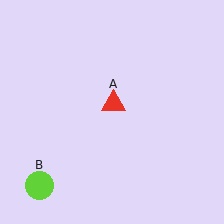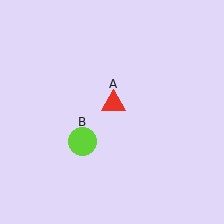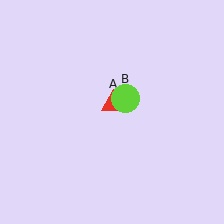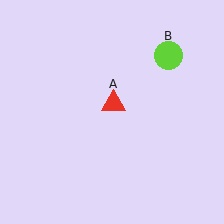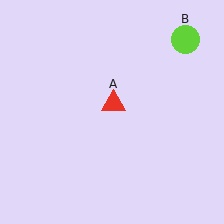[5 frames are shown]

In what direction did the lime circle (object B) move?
The lime circle (object B) moved up and to the right.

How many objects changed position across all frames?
1 object changed position: lime circle (object B).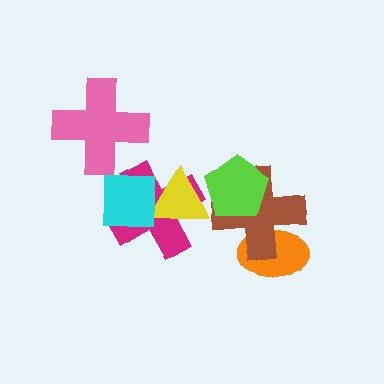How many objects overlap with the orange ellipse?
1 object overlaps with the orange ellipse.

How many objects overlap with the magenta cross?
2 objects overlap with the magenta cross.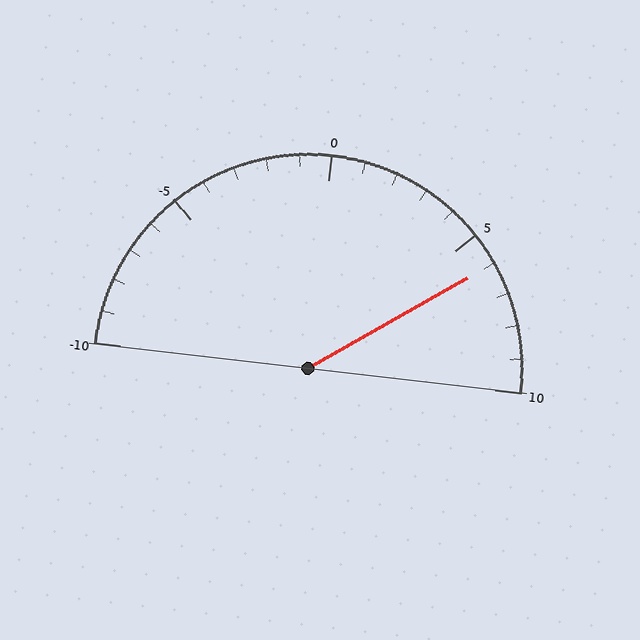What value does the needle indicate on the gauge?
The needle indicates approximately 6.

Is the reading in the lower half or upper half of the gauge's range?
The reading is in the upper half of the range (-10 to 10).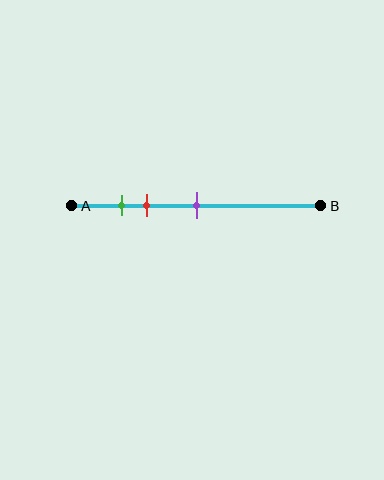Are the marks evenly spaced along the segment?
No, the marks are not evenly spaced.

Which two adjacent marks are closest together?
The green and red marks are the closest adjacent pair.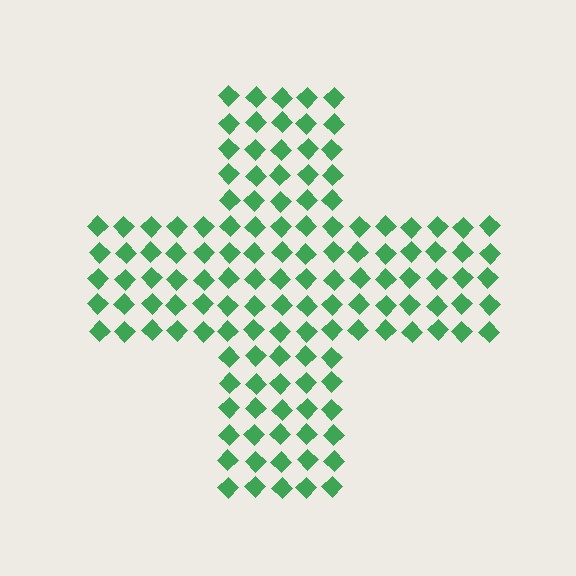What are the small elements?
The small elements are diamonds.